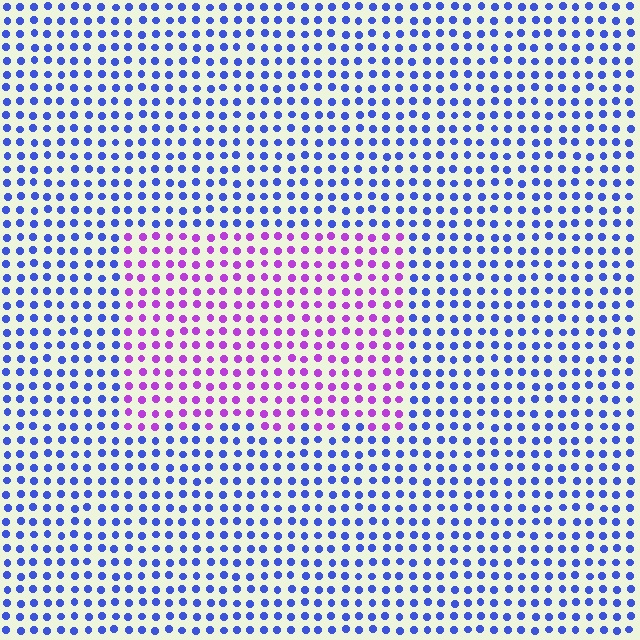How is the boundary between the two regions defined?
The boundary is defined purely by a slight shift in hue (about 56 degrees). Spacing, size, and orientation are identical on both sides.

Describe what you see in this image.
The image is filled with small blue elements in a uniform arrangement. A rectangle-shaped region is visible where the elements are tinted to a slightly different hue, forming a subtle color boundary.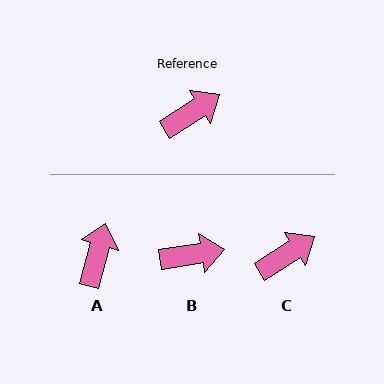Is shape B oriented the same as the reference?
No, it is off by about 24 degrees.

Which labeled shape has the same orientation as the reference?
C.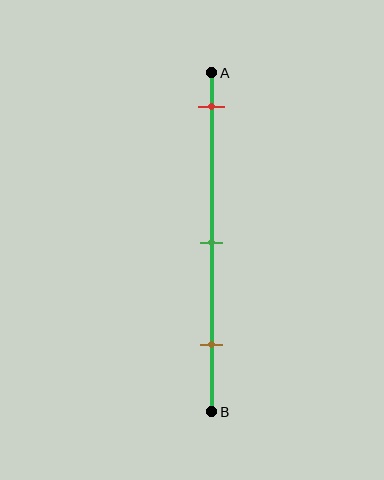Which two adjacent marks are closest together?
The green and brown marks are the closest adjacent pair.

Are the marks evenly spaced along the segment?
Yes, the marks are approximately evenly spaced.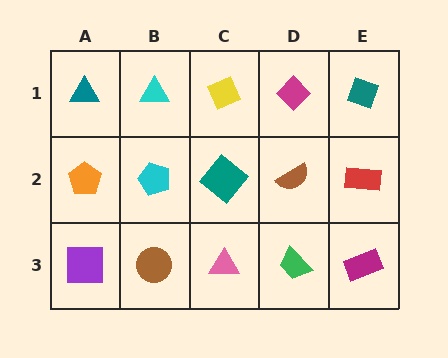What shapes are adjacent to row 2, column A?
A teal triangle (row 1, column A), a purple square (row 3, column A), a cyan pentagon (row 2, column B).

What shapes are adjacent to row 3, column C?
A teal diamond (row 2, column C), a brown circle (row 3, column B), a green trapezoid (row 3, column D).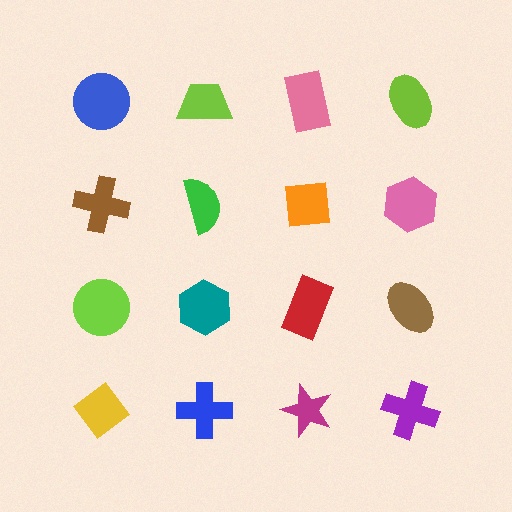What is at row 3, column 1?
A lime circle.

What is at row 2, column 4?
A pink hexagon.